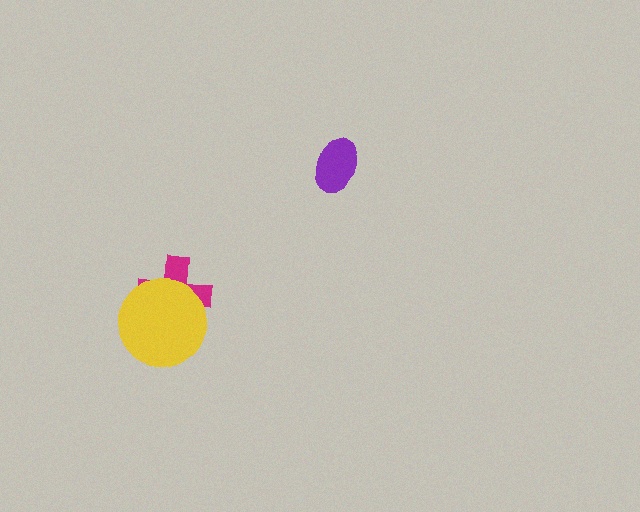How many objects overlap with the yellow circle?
1 object overlaps with the yellow circle.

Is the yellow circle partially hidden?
No, no other shape covers it.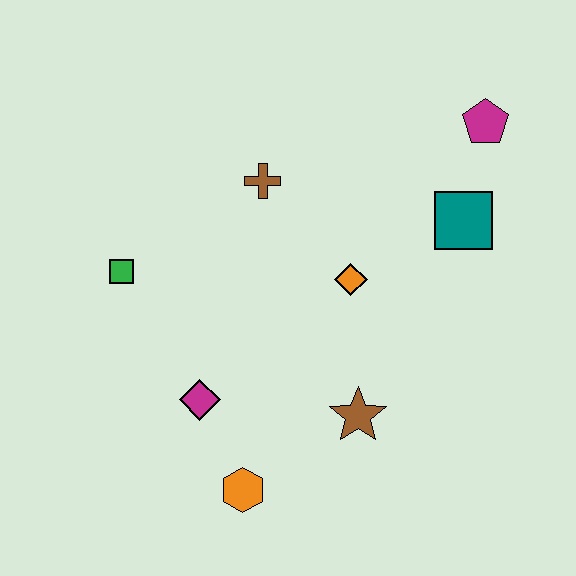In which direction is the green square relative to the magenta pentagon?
The green square is to the left of the magenta pentagon.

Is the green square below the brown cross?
Yes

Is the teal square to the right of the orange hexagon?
Yes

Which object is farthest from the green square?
The magenta pentagon is farthest from the green square.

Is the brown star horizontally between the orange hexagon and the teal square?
Yes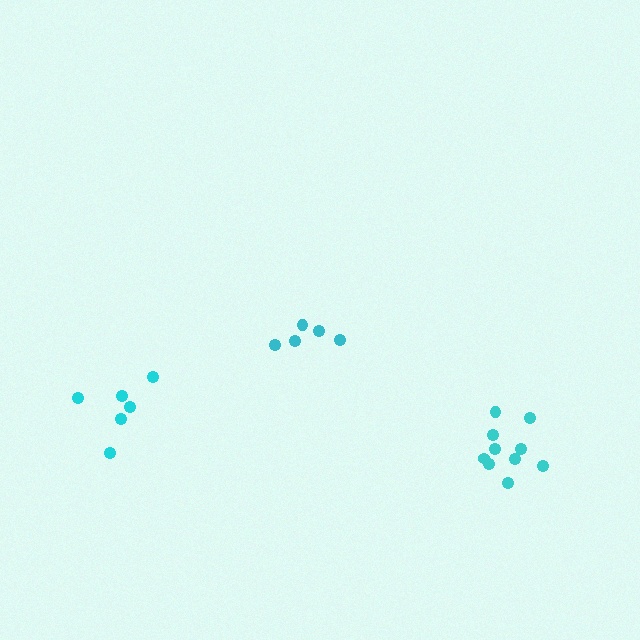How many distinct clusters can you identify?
There are 3 distinct clusters.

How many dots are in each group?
Group 1: 10 dots, Group 2: 6 dots, Group 3: 5 dots (21 total).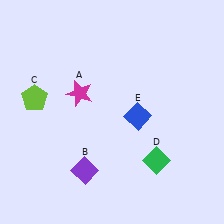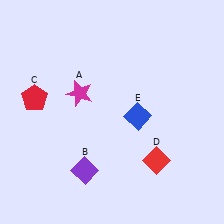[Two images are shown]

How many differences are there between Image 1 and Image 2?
There are 2 differences between the two images.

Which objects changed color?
C changed from lime to red. D changed from green to red.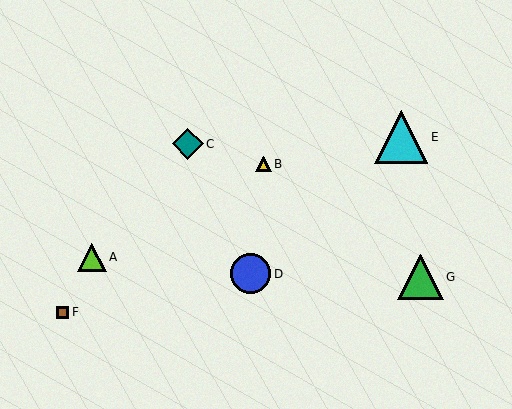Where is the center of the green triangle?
The center of the green triangle is at (420, 277).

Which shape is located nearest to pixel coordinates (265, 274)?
The blue circle (labeled D) at (251, 274) is nearest to that location.